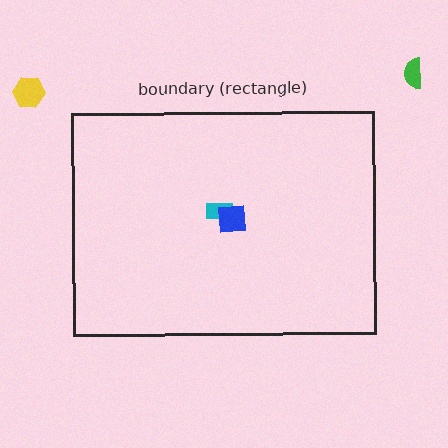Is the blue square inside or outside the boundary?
Inside.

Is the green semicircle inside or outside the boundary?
Outside.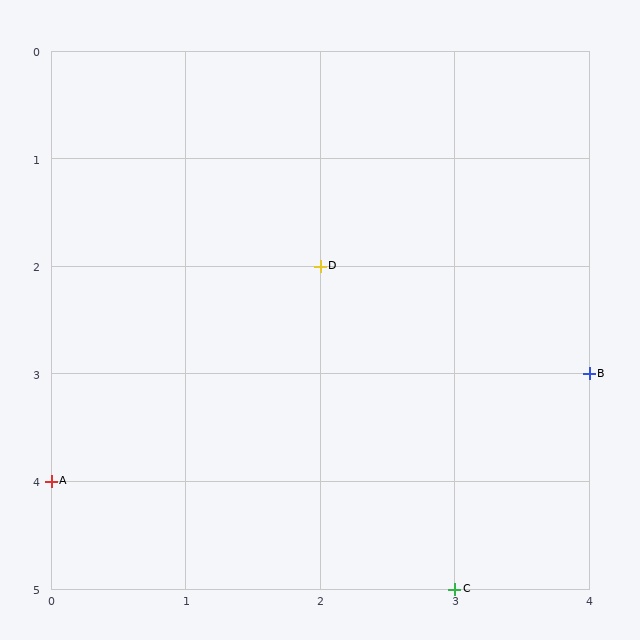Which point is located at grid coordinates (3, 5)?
Point C is at (3, 5).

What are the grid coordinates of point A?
Point A is at grid coordinates (0, 4).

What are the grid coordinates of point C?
Point C is at grid coordinates (3, 5).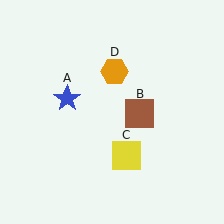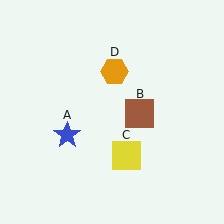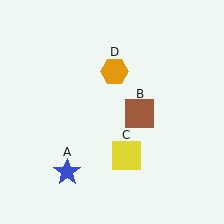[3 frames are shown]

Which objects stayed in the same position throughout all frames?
Brown square (object B) and yellow square (object C) and orange hexagon (object D) remained stationary.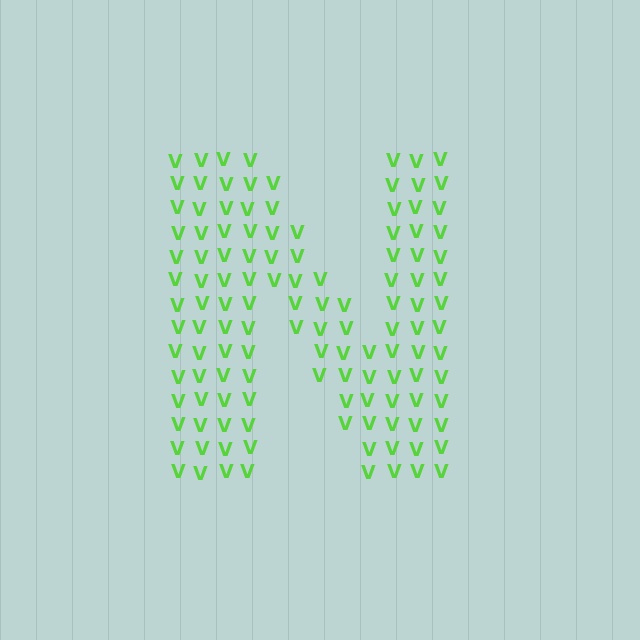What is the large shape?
The large shape is the letter N.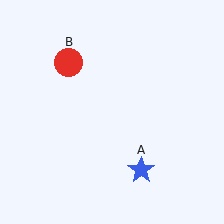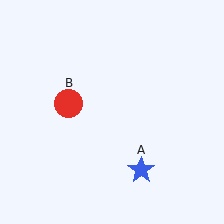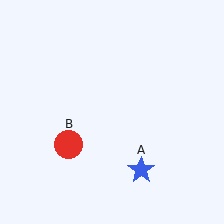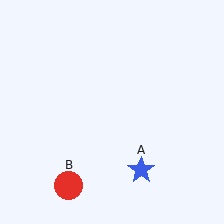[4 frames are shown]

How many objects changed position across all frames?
1 object changed position: red circle (object B).